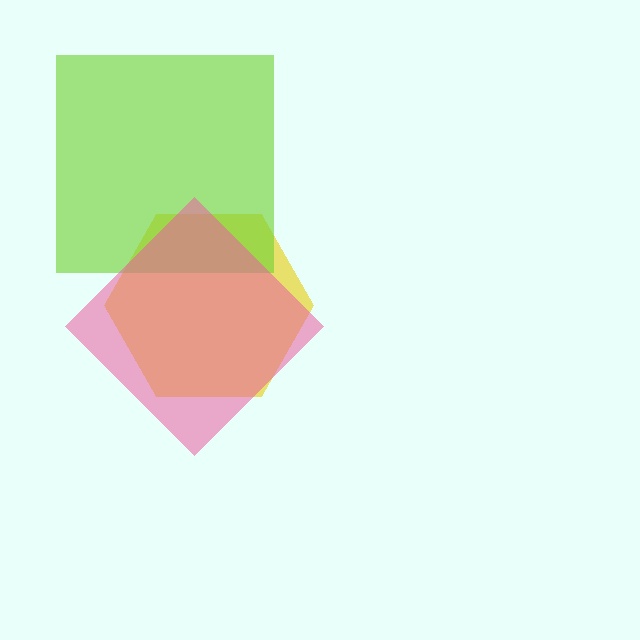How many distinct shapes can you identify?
There are 3 distinct shapes: a yellow hexagon, a lime square, a pink diamond.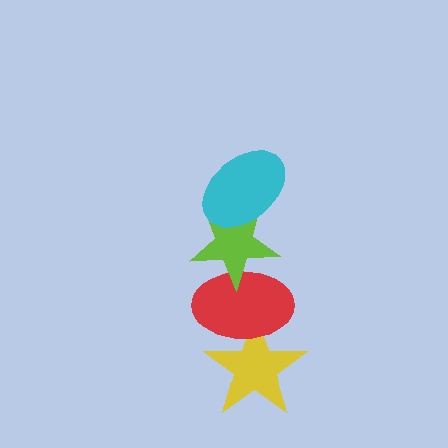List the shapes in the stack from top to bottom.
From top to bottom: the cyan ellipse, the lime star, the red ellipse, the yellow star.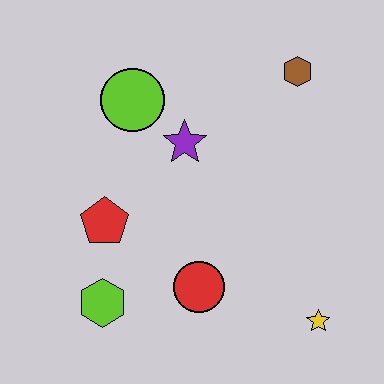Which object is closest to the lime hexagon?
The red pentagon is closest to the lime hexagon.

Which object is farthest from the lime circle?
The yellow star is farthest from the lime circle.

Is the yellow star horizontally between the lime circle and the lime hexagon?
No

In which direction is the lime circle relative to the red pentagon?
The lime circle is above the red pentagon.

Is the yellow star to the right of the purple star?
Yes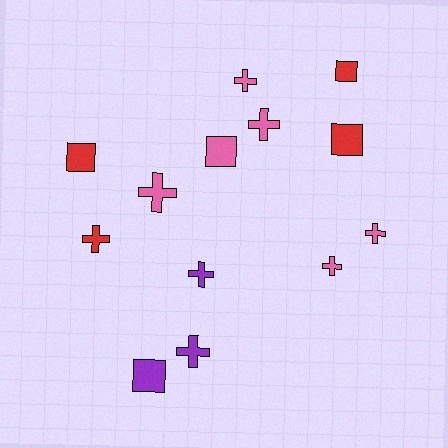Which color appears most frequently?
Pink, with 6 objects.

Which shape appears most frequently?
Cross, with 8 objects.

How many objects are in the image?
There are 13 objects.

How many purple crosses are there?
There are 2 purple crosses.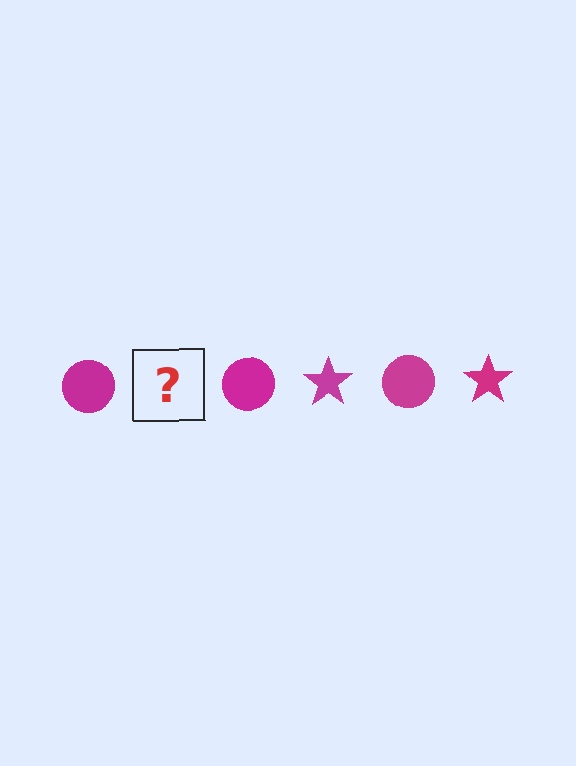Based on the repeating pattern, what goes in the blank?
The blank should be a magenta star.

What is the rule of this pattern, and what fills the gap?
The rule is that the pattern cycles through circle, star shapes in magenta. The gap should be filled with a magenta star.